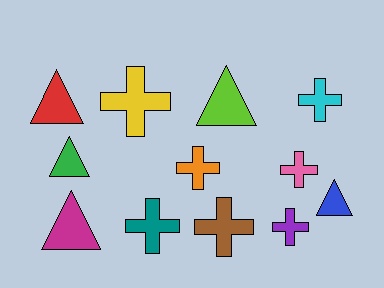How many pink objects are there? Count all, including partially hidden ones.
There is 1 pink object.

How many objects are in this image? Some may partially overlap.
There are 12 objects.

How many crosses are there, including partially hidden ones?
There are 7 crosses.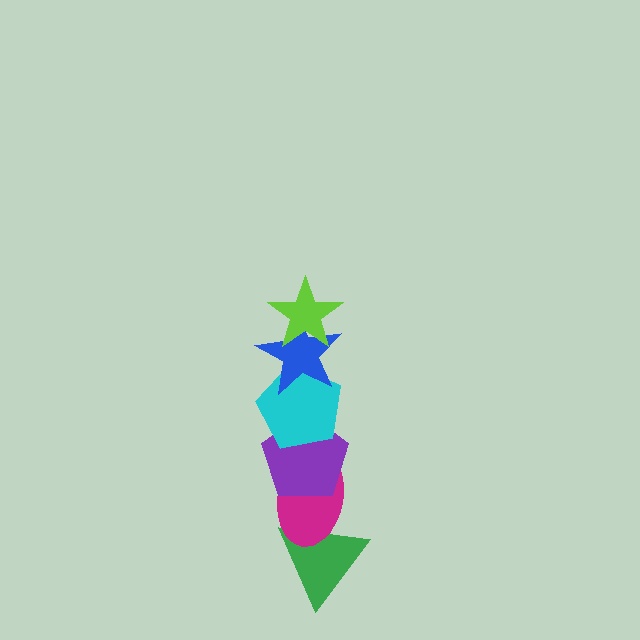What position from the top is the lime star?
The lime star is 1st from the top.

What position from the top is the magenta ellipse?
The magenta ellipse is 5th from the top.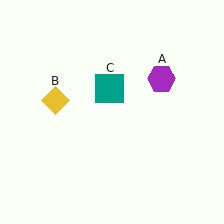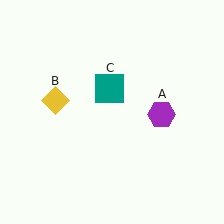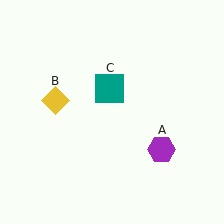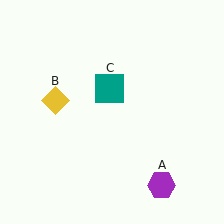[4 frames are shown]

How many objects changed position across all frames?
1 object changed position: purple hexagon (object A).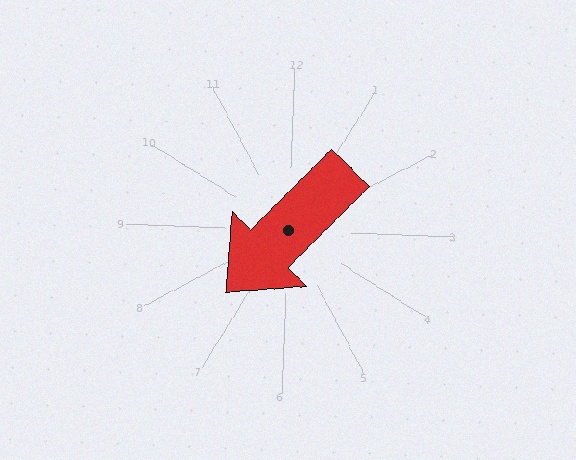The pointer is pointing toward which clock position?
Roughly 7 o'clock.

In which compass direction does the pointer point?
Southwest.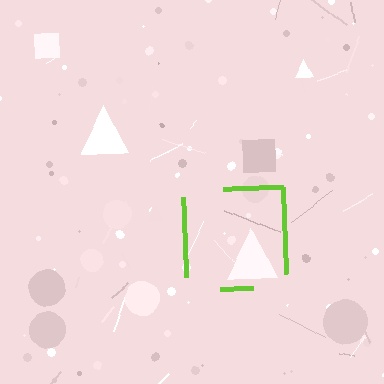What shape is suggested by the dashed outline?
The dashed outline suggests a square.